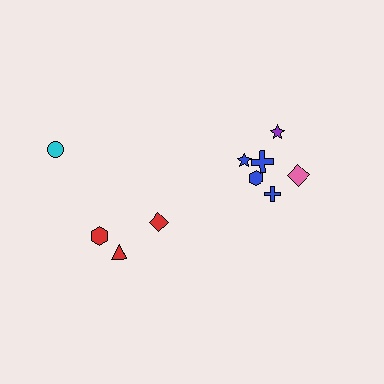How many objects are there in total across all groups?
There are 10 objects.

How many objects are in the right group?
There are 6 objects.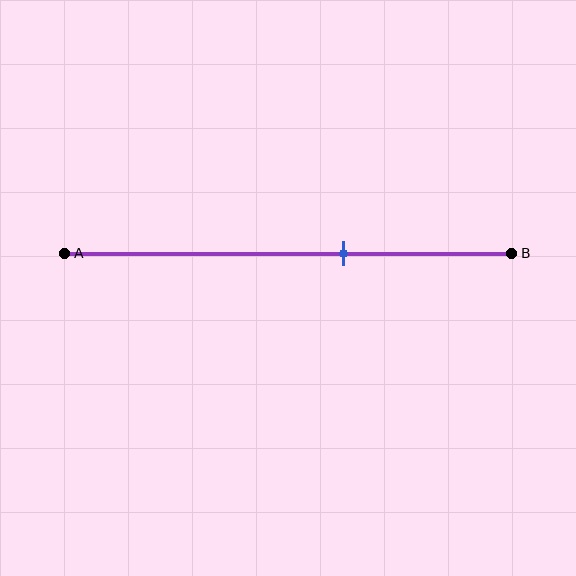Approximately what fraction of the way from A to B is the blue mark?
The blue mark is approximately 60% of the way from A to B.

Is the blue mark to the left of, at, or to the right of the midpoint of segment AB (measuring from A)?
The blue mark is to the right of the midpoint of segment AB.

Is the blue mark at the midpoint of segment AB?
No, the mark is at about 60% from A, not at the 50% midpoint.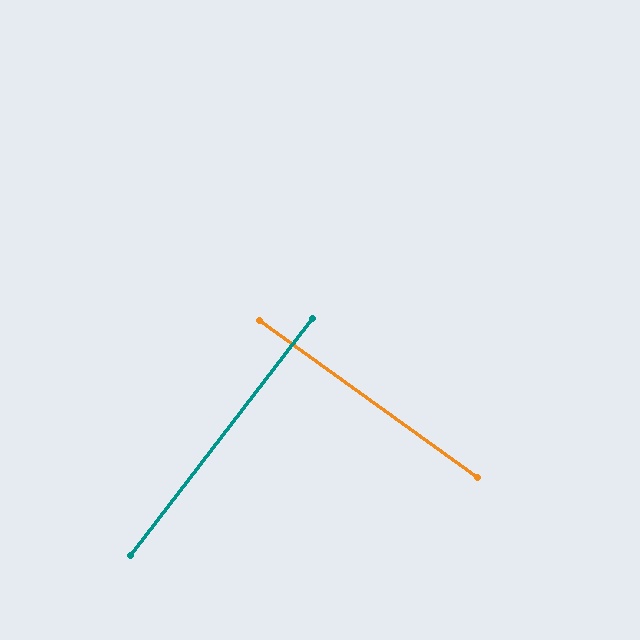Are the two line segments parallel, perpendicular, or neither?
Perpendicular — they meet at approximately 88°.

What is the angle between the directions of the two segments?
Approximately 88 degrees.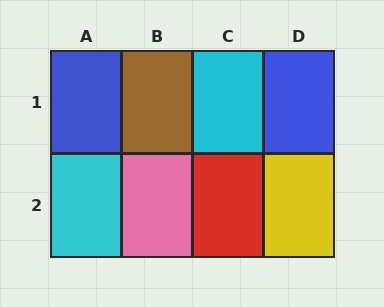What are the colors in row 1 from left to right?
Blue, brown, cyan, blue.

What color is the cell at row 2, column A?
Cyan.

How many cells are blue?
2 cells are blue.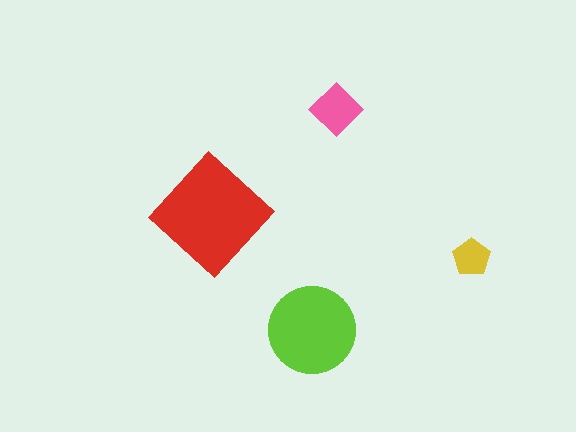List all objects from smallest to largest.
The yellow pentagon, the pink diamond, the lime circle, the red diamond.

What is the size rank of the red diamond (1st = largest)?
1st.